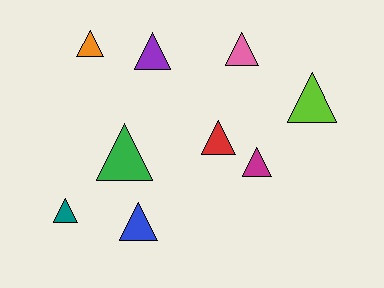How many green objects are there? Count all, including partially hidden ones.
There is 1 green object.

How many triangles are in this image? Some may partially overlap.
There are 9 triangles.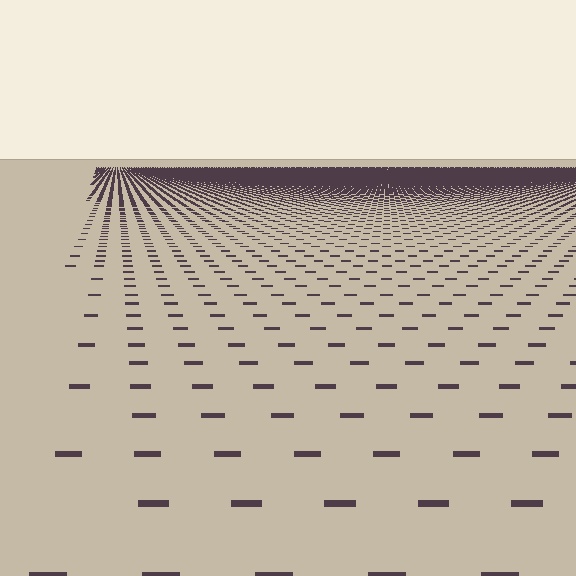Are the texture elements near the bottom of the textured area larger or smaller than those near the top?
Larger. Near the bottom, elements are closer to the viewer and appear at a bigger on-screen size.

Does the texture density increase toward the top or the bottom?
Density increases toward the top.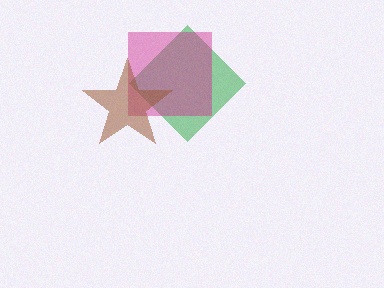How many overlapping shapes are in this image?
There are 3 overlapping shapes in the image.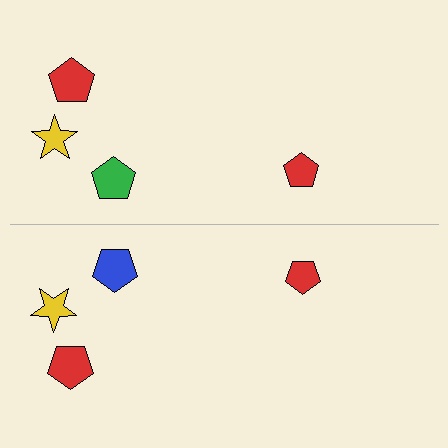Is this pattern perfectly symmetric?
No, the pattern is not perfectly symmetric. The blue pentagon on the bottom side breaks the symmetry — its mirror counterpart is green.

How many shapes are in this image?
There are 8 shapes in this image.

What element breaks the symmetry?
The blue pentagon on the bottom side breaks the symmetry — its mirror counterpart is green.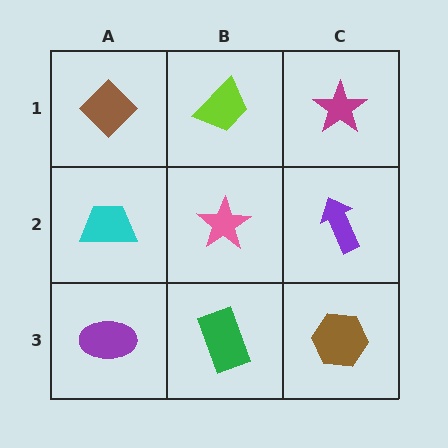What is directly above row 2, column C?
A magenta star.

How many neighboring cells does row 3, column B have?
3.